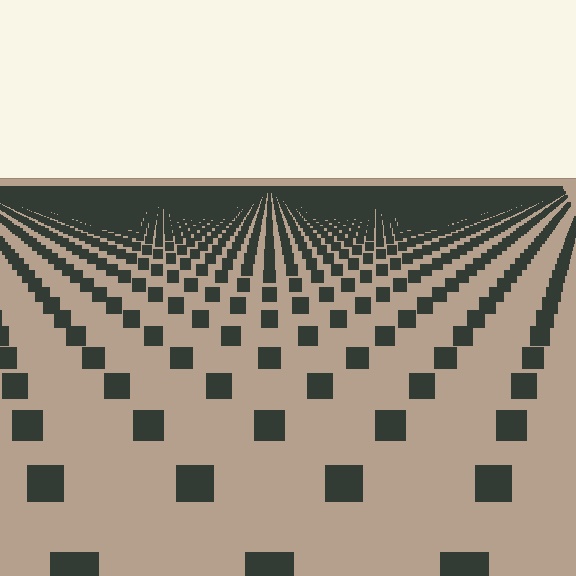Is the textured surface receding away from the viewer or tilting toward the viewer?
The surface is receding away from the viewer. Texture elements get smaller and denser toward the top.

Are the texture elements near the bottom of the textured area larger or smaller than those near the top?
Larger. Near the bottom, elements are closer to the viewer and appear at a bigger on-screen size.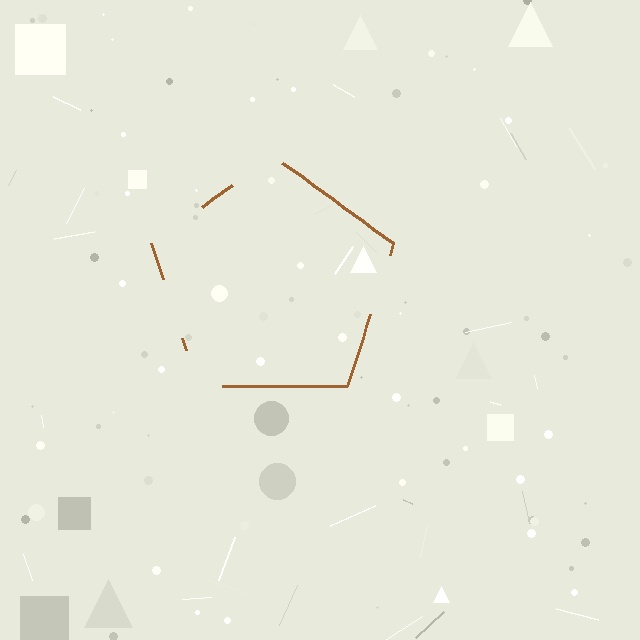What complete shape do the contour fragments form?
The contour fragments form a pentagon.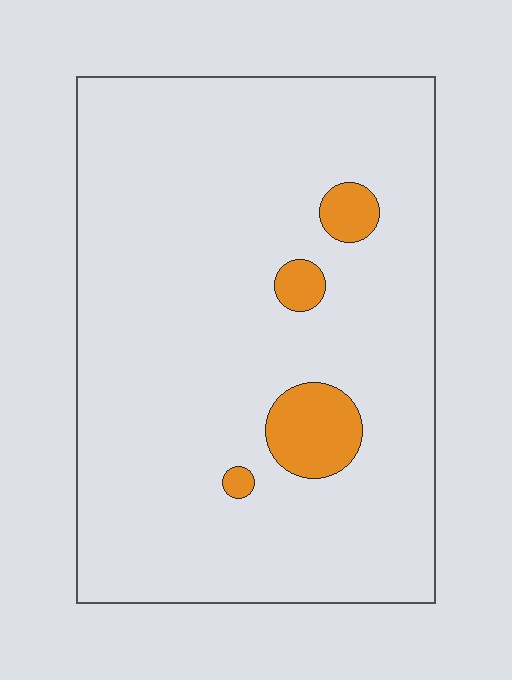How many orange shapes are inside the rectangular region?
4.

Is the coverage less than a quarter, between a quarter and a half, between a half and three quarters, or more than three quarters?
Less than a quarter.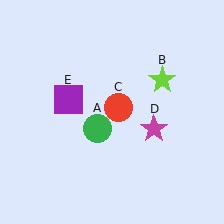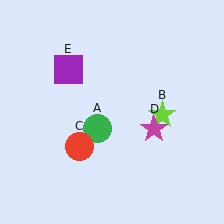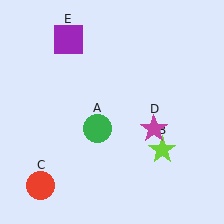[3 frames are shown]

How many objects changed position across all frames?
3 objects changed position: lime star (object B), red circle (object C), purple square (object E).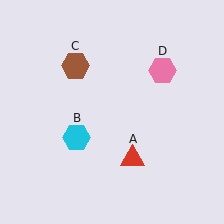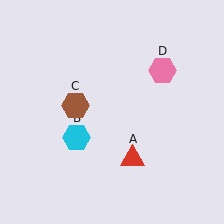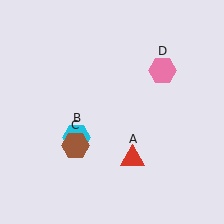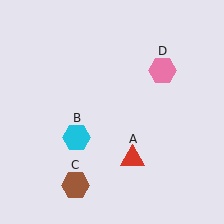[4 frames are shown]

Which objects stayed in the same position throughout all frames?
Red triangle (object A) and cyan hexagon (object B) and pink hexagon (object D) remained stationary.